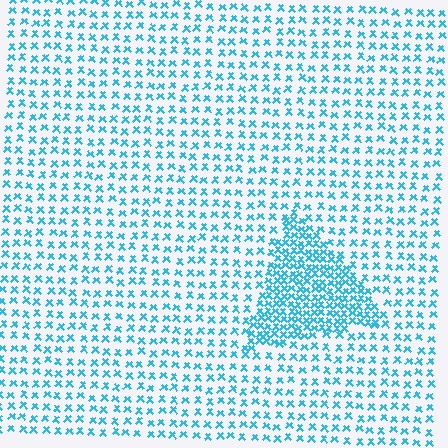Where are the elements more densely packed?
The elements are more densely packed inside the triangle boundary.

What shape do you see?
I see a triangle.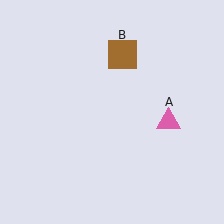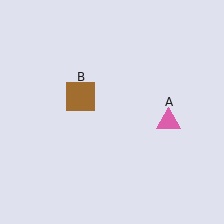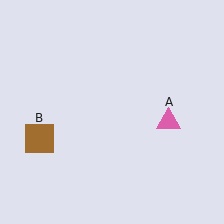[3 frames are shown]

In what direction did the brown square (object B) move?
The brown square (object B) moved down and to the left.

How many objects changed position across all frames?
1 object changed position: brown square (object B).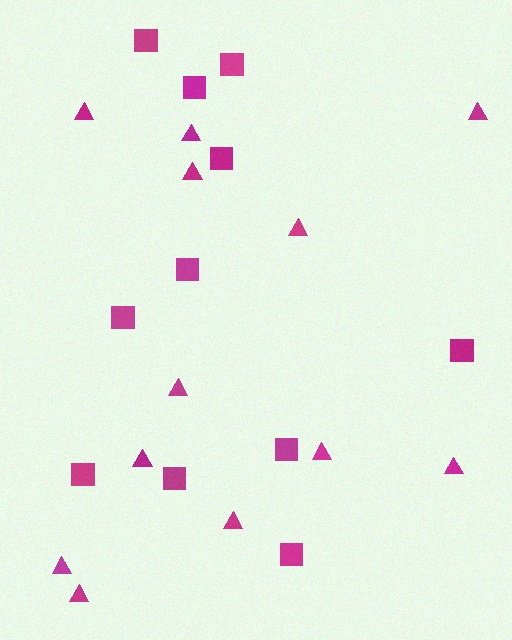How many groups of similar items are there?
There are 2 groups: one group of triangles (12) and one group of squares (11).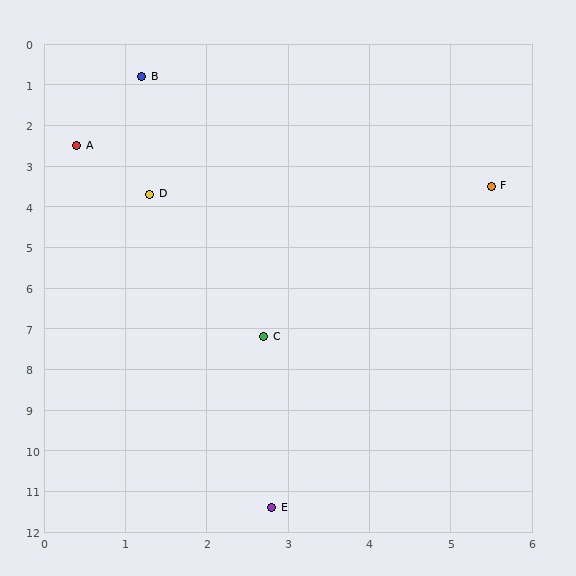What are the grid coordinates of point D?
Point D is at approximately (1.3, 3.7).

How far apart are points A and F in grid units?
Points A and F are about 5.2 grid units apart.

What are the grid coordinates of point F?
Point F is at approximately (5.5, 3.5).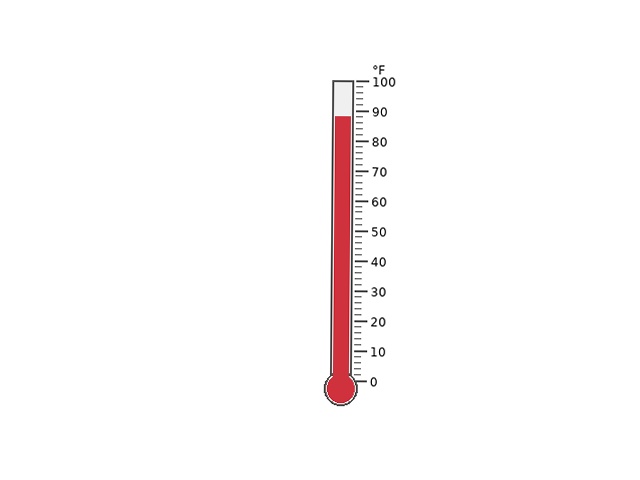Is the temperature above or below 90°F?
The temperature is below 90°F.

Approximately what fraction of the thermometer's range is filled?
The thermometer is filled to approximately 90% of its range.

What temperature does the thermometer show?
The thermometer shows approximately 88°F.